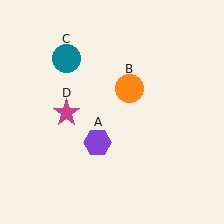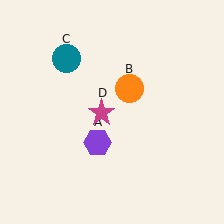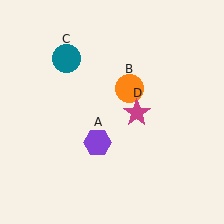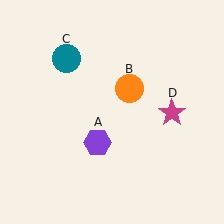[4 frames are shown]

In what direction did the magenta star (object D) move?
The magenta star (object D) moved right.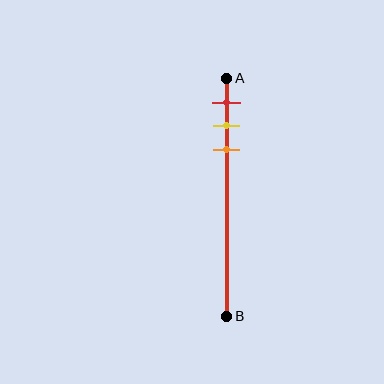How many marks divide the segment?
There are 3 marks dividing the segment.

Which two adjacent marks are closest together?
The yellow and orange marks are the closest adjacent pair.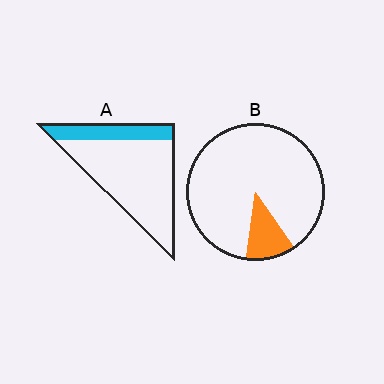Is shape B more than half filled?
No.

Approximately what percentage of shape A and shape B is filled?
A is approximately 25% and B is approximately 10%.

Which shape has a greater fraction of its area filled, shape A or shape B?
Shape A.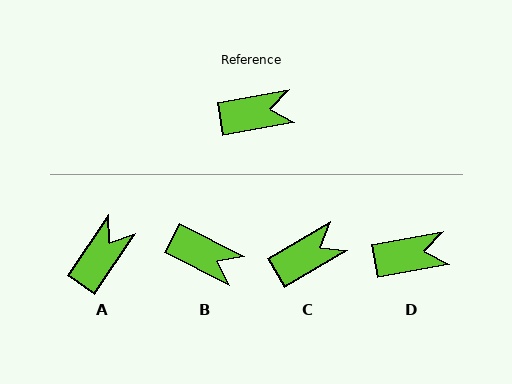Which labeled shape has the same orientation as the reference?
D.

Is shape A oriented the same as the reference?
No, it is off by about 46 degrees.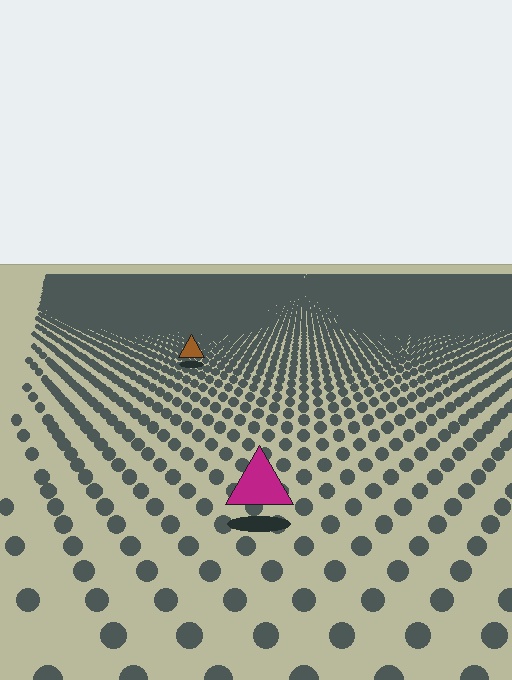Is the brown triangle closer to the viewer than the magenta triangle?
No. The magenta triangle is closer — you can tell from the texture gradient: the ground texture is coarser near it.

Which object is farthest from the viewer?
The brown triangle is farthest from the viewer. It appears smaller and the ground texture around it is denser.